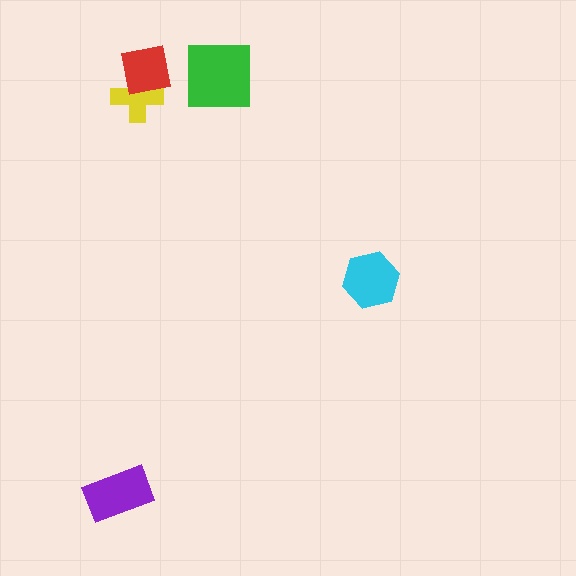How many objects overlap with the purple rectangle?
0 objects overlap with the purple rectangle.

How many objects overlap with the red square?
1 object overlaps with the red square.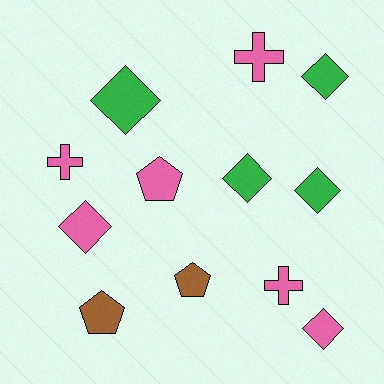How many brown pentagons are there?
There are 2 brown pentagons.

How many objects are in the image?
There are 12 objects.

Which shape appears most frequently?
Diamond, with 6 objects.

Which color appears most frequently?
Pink, with 6 objects.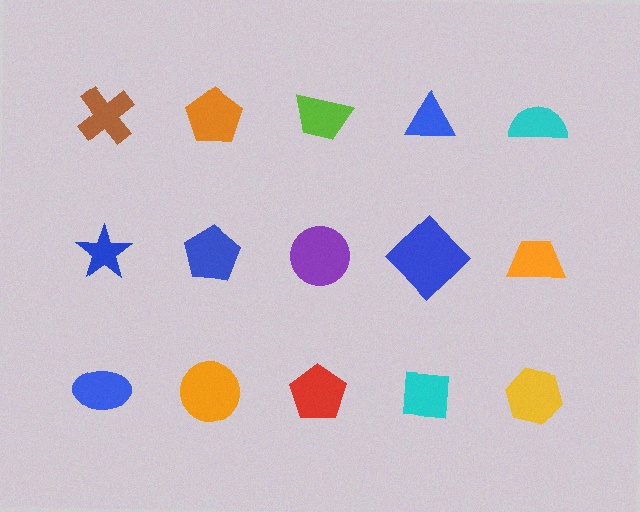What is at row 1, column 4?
A blue triangle.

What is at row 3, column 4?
A cyan square.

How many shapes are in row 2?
5 shapes.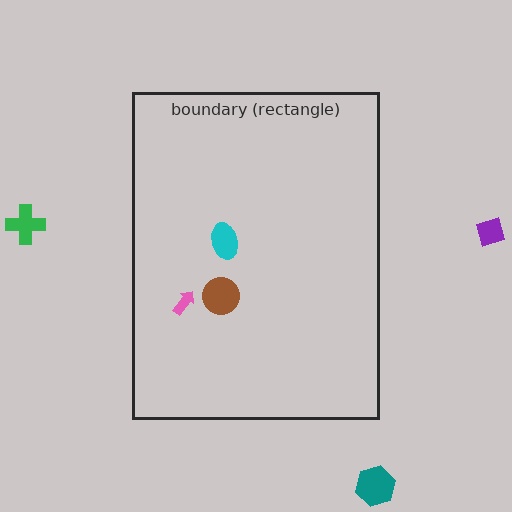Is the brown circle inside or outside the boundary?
Inside.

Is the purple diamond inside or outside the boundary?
Outside.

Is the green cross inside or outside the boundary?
Outside.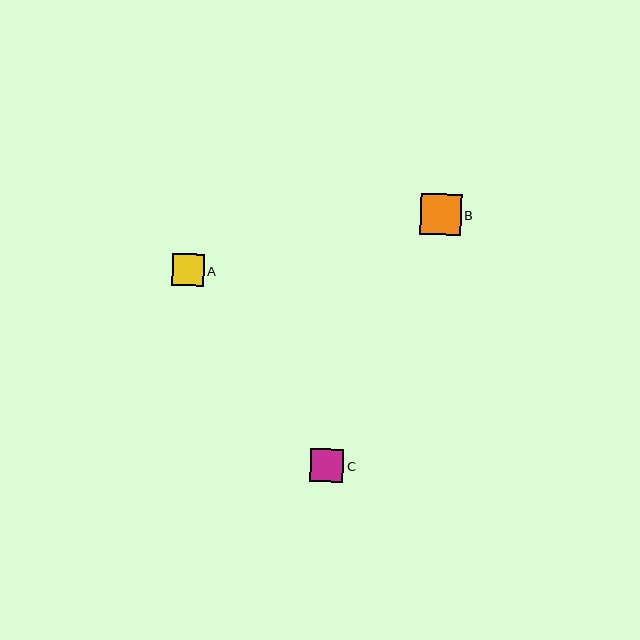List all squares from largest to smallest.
From largest to smallest: B, C, A.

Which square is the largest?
Square B is the largest with a size of approximately 41 pixels.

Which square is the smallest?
Square A is the smallest with a size of approximately 31 pixels.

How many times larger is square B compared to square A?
Square B is approximately 1.3 times the size of square A.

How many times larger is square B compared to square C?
Square B is approximately 1.2 times the size of square C.